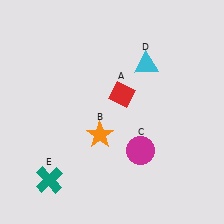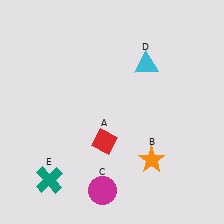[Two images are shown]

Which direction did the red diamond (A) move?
The red diamond (A) moved down.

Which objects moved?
The objects that moved are: the red diamond (A), the orange star (B), the magenta circle (C).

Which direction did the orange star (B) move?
The orange star (B) moved right.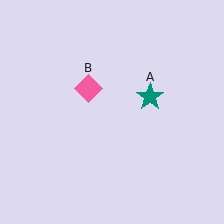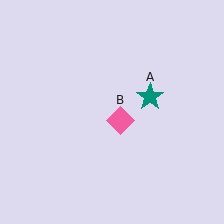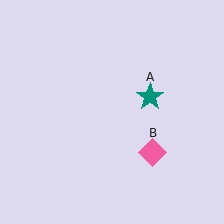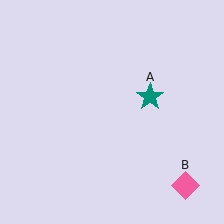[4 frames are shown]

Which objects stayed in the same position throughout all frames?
Teal star (object A) remained stationary.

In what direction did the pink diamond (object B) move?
The pink diamond (object B) moved down and to the right.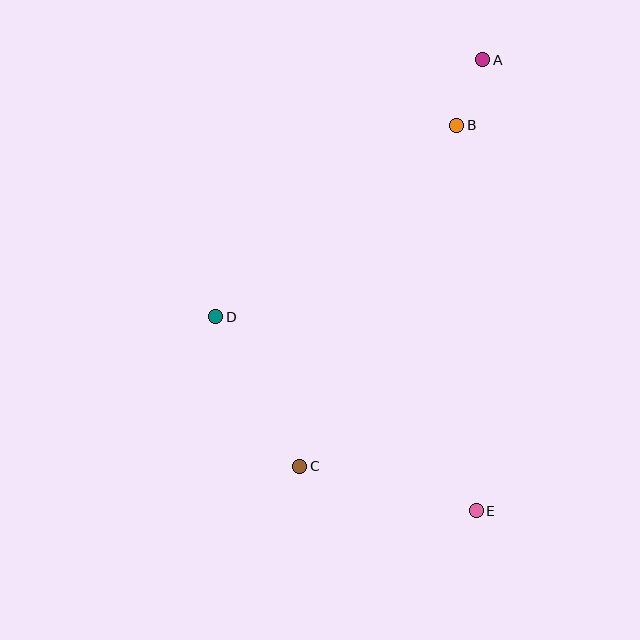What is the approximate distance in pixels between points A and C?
The distance between A and C is approximately 446 pixels.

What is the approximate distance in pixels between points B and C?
The distance between B and C is approximately 375 pixels.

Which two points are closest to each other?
Points A and B are closest to each other.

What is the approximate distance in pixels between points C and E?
The distance between C and E is approximately 182 pixels.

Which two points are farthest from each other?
Points A and E are farthest from each other.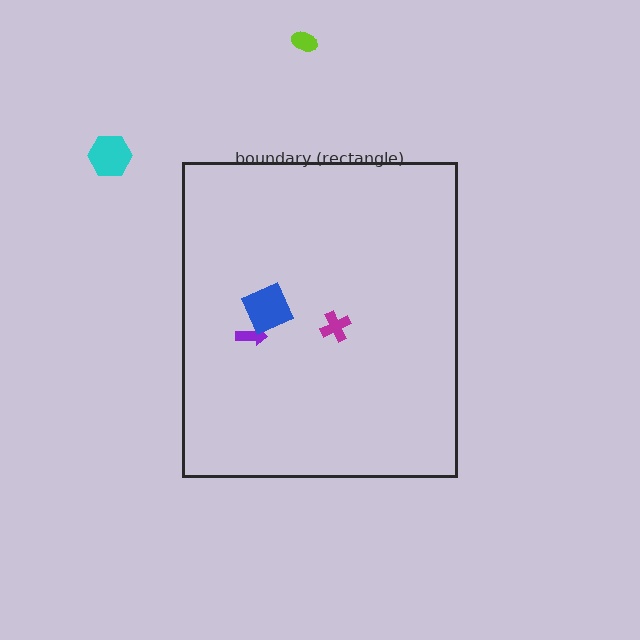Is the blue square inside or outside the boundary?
Inside.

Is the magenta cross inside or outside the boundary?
Inside.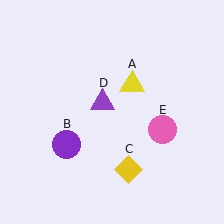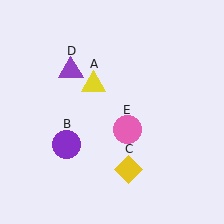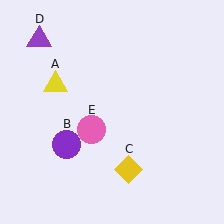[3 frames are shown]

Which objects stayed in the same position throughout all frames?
Purple circle (object B) and yellow diamond (object C) remained stationary.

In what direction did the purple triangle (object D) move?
The purple triangle (object D) moved up and to the left.